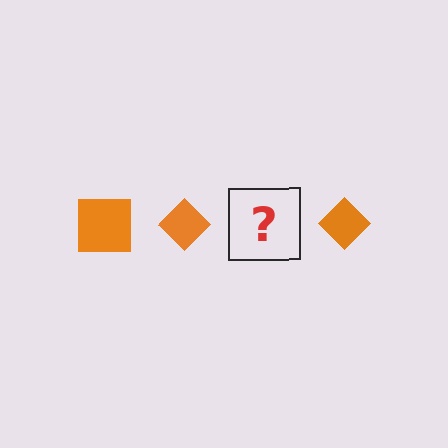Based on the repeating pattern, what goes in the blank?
The blank should be an orange square.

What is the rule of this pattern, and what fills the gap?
The rule is that the pattern cycles through square, diamond shapes in orange. The gap should be filled with an orange square.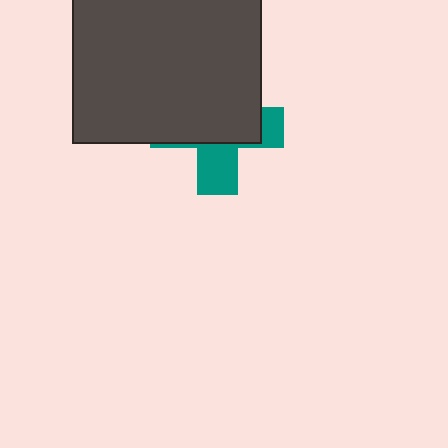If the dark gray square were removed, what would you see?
You would see the complete teal cross.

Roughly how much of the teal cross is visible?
A small part of it is visible (roughly 36%).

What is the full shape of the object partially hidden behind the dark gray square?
The partially hidden object is a teal cross.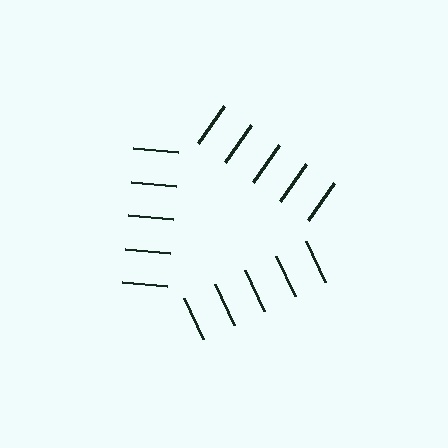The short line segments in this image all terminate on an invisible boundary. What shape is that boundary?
An illusory triangle — the line segments terminate on its edges but no continuous stroke is drawn.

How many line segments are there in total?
15 — 5 along each of the 3 edges.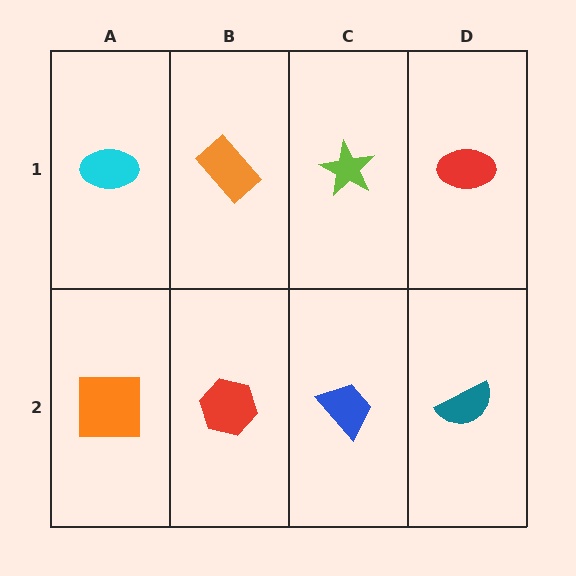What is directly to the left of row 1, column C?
An orange rectangle.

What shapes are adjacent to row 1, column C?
A blue trapezoid (row 2, column C), an orange rectangle (row 1, column B), a red ellipse (row 1, column D).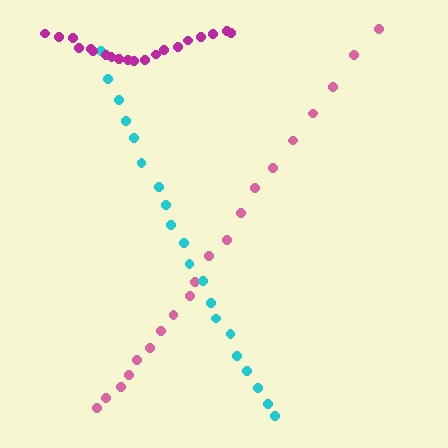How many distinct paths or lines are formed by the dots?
There are 3 distinct paths.